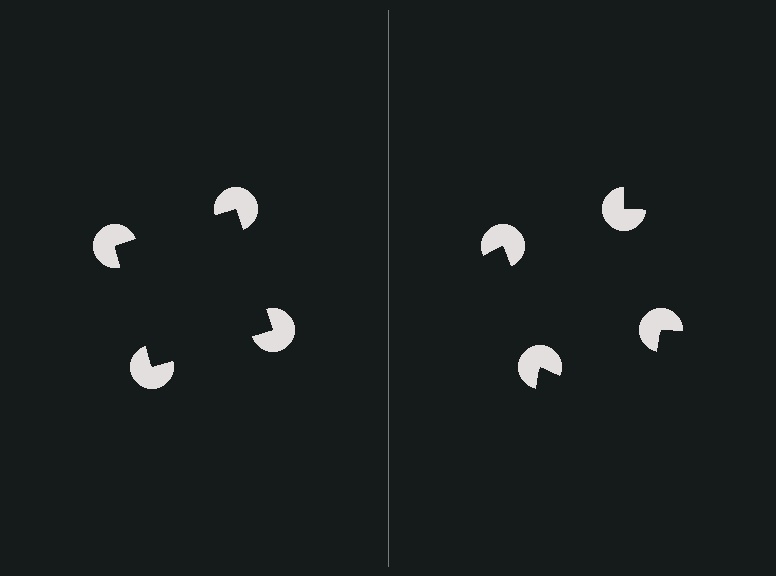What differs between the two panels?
The pac-man discs are positioned identically on both sides; only the wedge orientations differ. On the left they align to a square; on the right they are misaligned.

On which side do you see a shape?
An illusory square appears on the left side. On the right side the wedge cuts are rotated, so no coherent shape forms.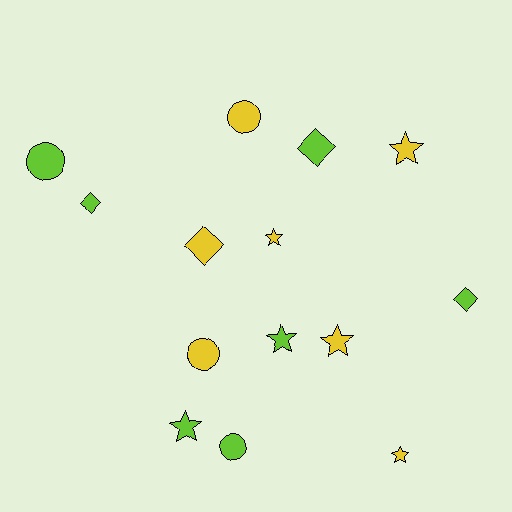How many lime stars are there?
There are 2 lime stars.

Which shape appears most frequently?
Star, with 6 objects.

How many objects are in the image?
There are 14 objects.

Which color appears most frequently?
Yellow, with 7 objects.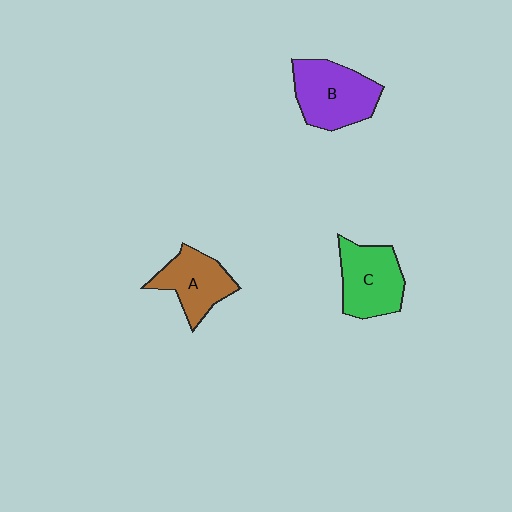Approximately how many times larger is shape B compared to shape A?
Approximately 1.3 times.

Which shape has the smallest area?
Shape A (brown).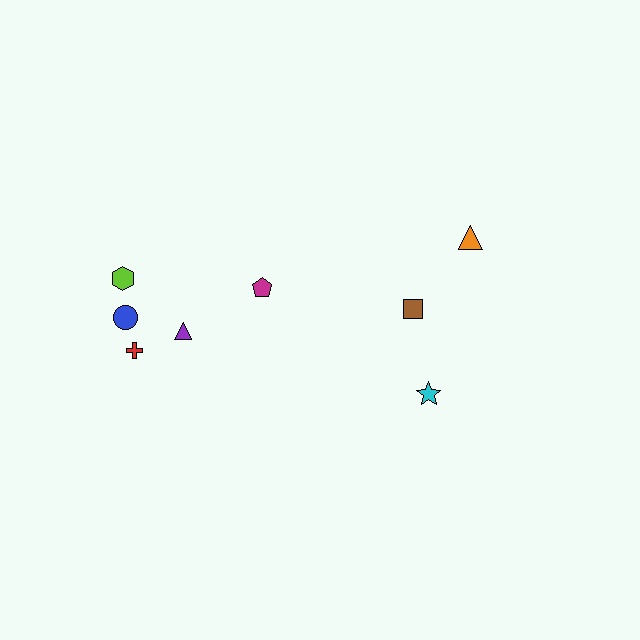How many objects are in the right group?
There are 3 objects.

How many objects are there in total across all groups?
There are 8 objects.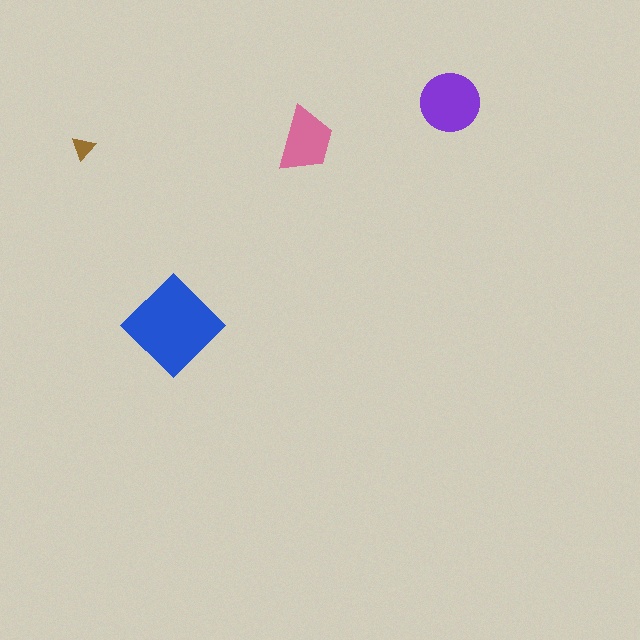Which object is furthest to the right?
The purple circle is rightmost.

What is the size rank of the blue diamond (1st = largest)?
1st.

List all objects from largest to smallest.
The blue diamond, the purple circle, the pink trapezoid, the brown triangle.